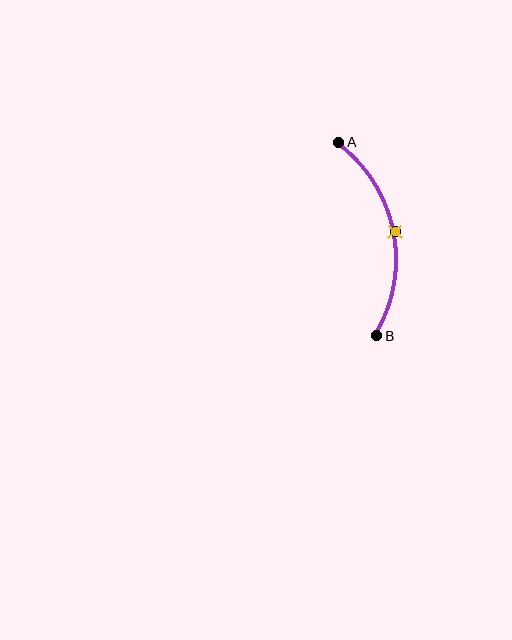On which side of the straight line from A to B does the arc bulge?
The arc bulges to the right of the straight line connecting A and B.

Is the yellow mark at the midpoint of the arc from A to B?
Yes. The yellow mark lies on the arc at equal arc-length from both A and B — it is the arc midpoint.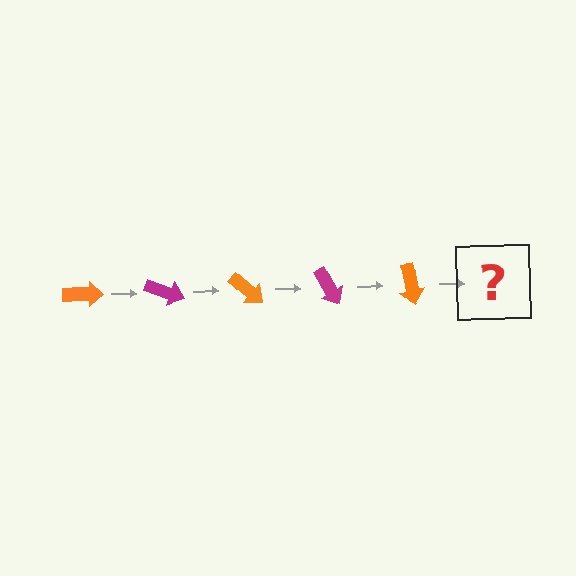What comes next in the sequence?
The next element should be a magenta arrow, rotated 100 degrees from the start.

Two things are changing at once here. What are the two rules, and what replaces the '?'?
The two rules are that it rotates 20 degrees each step and the color cycles through orange and magenta. The '?' should be a magenta arrow, rotated 100 degrees from the start.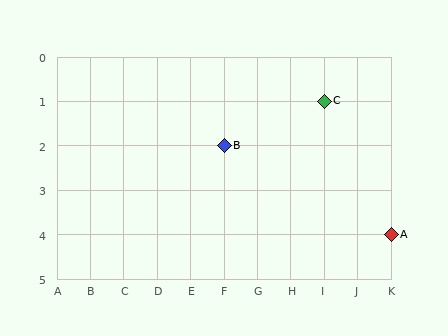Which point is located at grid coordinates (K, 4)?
Point A is at (K, 4).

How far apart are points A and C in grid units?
Points A and C are 2 columns and 3 rows apart (about 3.6 grid units diagonally).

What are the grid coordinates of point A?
Point A is at grid coordinates (K, 4).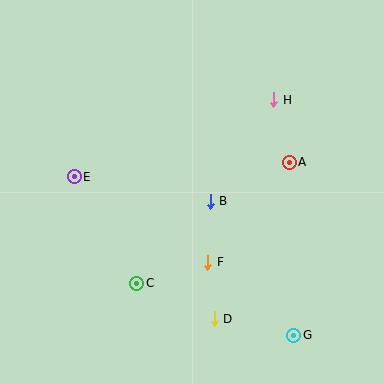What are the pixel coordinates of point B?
Point B is at (210, 202).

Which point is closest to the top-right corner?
Point H is closest to the top-right corner.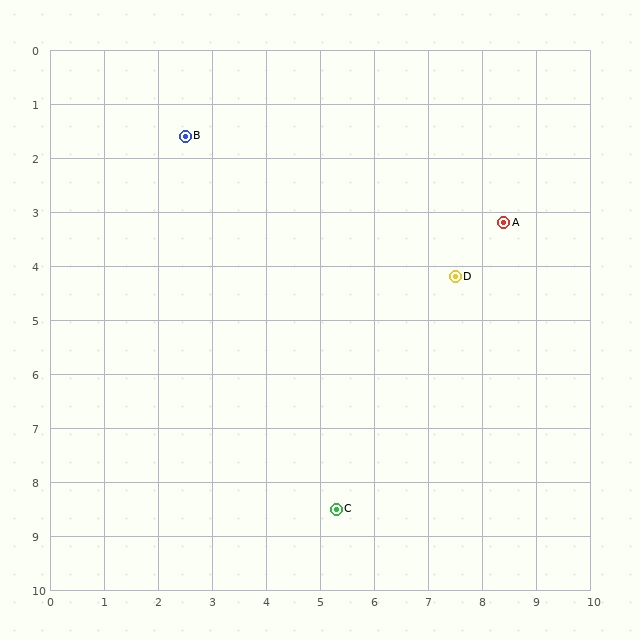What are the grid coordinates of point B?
Point B is at approximately (2.5, 1.6).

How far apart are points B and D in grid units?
Points B and D are about 5.6 grid units apart.